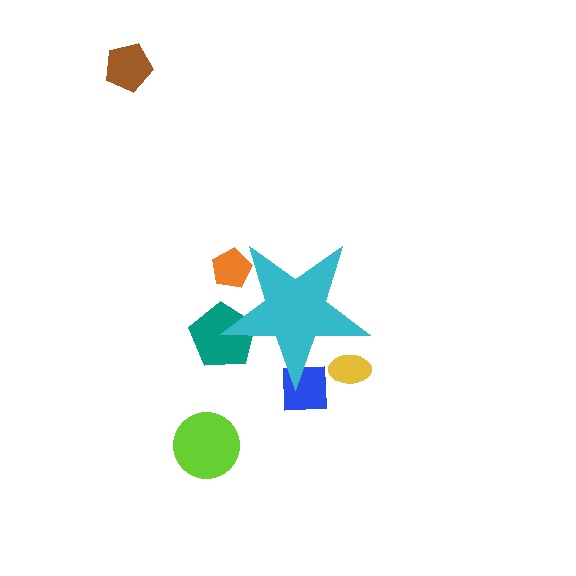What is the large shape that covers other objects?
A cyan star.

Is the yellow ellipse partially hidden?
Yes, the yellow ellipse is partially hidden behind the cyan star.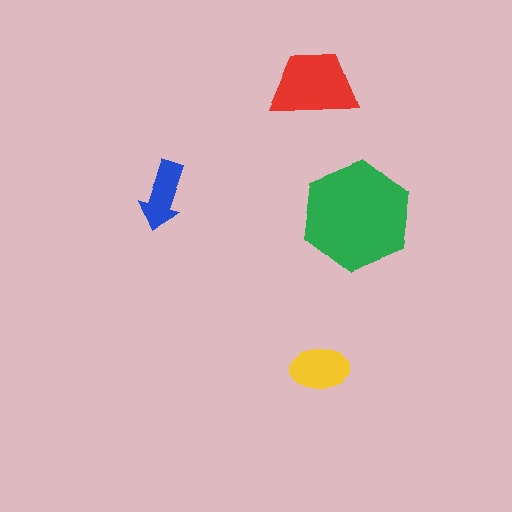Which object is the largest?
The green hexagon.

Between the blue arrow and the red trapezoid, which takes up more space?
The red trapezoid.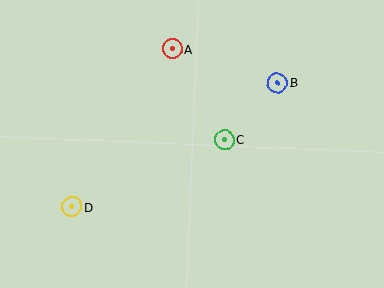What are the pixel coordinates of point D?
Point D is at (72, 207).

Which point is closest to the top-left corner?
Point A is closest to the top-left corner.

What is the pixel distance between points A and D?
The distance between A and D is 187 pixels.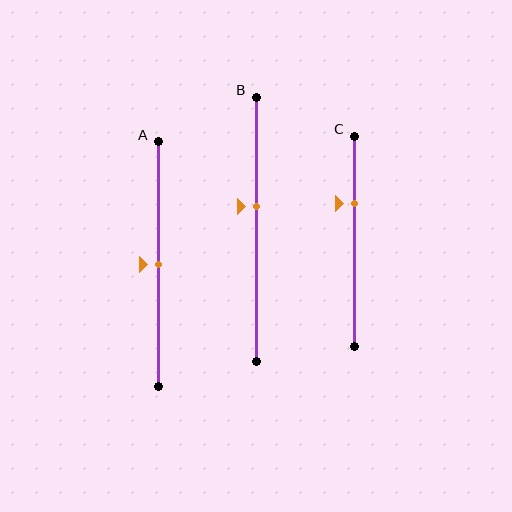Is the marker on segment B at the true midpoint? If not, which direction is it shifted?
No, the marker on segment B is shifted upward by about 8% of the segment length.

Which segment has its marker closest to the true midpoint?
Segment A has its marker closest to the true midpoint.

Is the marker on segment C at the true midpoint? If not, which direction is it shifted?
No, the marker on segment C is shifted upward by about 18% of the segment length.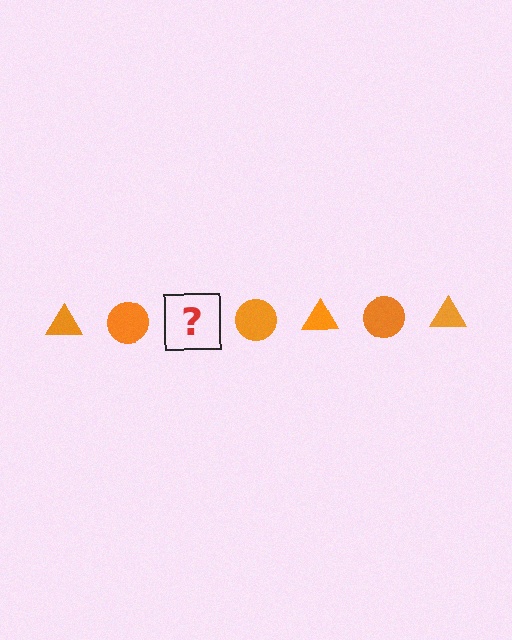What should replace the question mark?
The question mark should be replaced with an orange triangle.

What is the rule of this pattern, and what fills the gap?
The rule is that the pattern cycles through triangle, circle shapes in orange. The gap should be filled with an orange triangle.